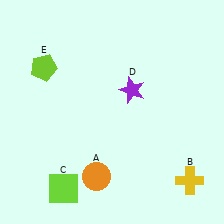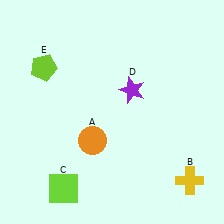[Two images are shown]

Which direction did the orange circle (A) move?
The orange circle (A) moved up.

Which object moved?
The orange circle (A) moved up.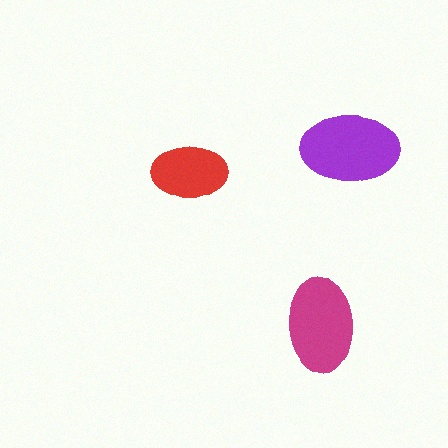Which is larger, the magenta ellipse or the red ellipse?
The magenta one.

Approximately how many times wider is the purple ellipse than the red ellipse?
About 1.5 times wider.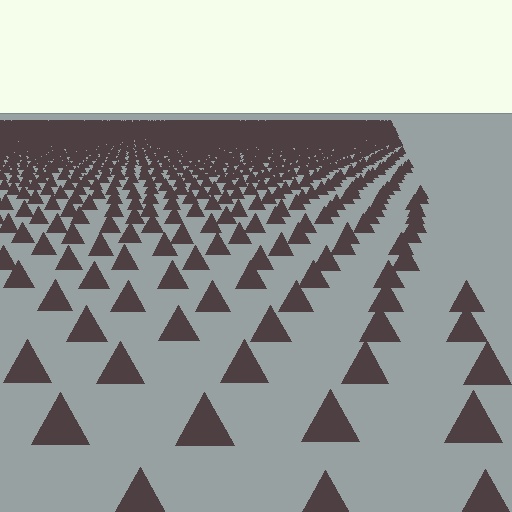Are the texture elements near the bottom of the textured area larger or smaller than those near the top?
Larger. Near the bottom, elements are closer to the viewer and appear at a bigger on-screen size.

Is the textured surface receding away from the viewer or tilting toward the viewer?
The surface is receding away from the viewer. Texture elements get smaller and denser toward the top.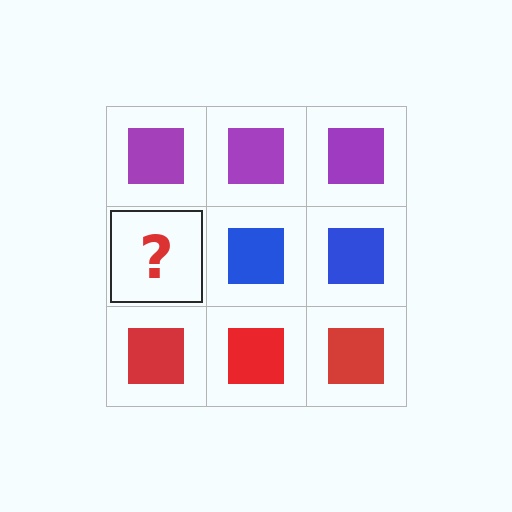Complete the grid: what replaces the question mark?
The question mark should be replaced with a blue square.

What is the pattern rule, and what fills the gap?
The rule is that each row has a consistent color. The gap should be filled with a blue square.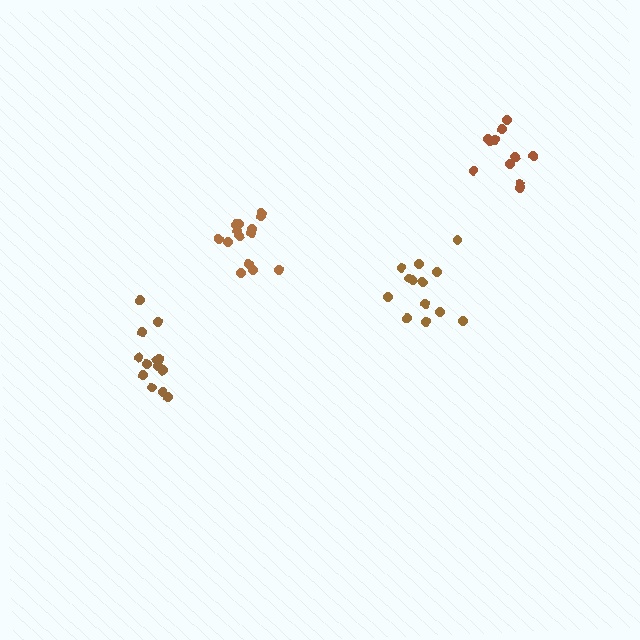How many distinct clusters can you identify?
There are 4 distinct clusters.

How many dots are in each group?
Group 1: 13 dots, Group 2: 14 dots, Group 3: 11 dots, Group 4: 13 dots (51 total).